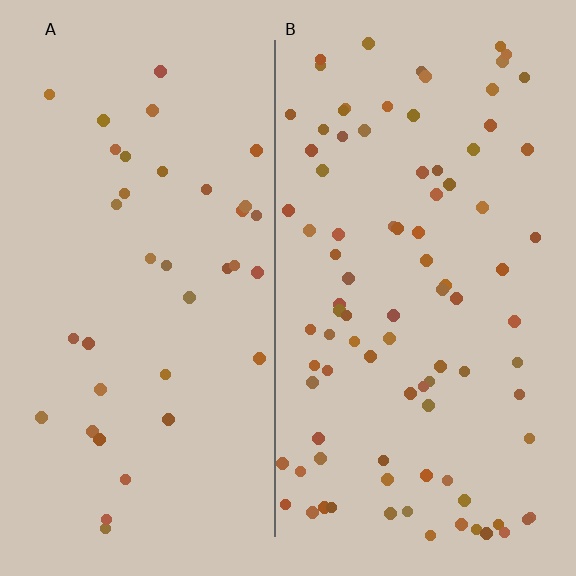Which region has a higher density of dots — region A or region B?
B (the right).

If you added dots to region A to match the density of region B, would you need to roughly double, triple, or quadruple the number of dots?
Approximately double.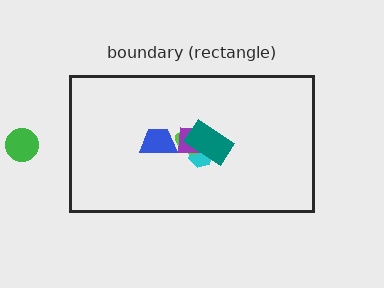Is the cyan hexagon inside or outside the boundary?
Inside.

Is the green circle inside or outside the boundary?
Outside.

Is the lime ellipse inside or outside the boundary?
Inside.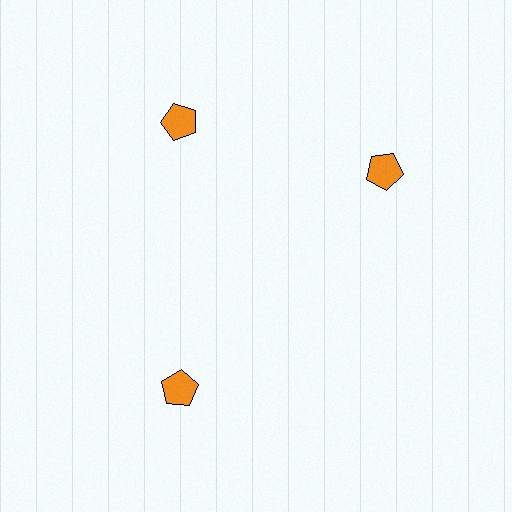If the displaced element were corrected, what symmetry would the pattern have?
It would have 3-fold rotational symmetry — the pattern would map onto itself every 120 degrees.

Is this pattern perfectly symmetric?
No. The 3 orange pentagons are arranged in a ring, but one element near the 3 o'clock position is rotated out of alignment along the ring, breaking the 3-fold rotational symmetry.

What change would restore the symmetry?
The symmetry would be restored by rotating it back into even spacing with its neighbors so that all 3 pentagons sit at equal angles and equal distance from the center.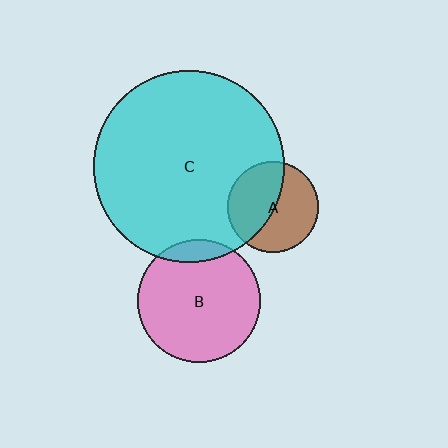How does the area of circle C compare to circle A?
Approximately 4.4 times.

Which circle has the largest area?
Circle C (cyan).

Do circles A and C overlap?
Yes.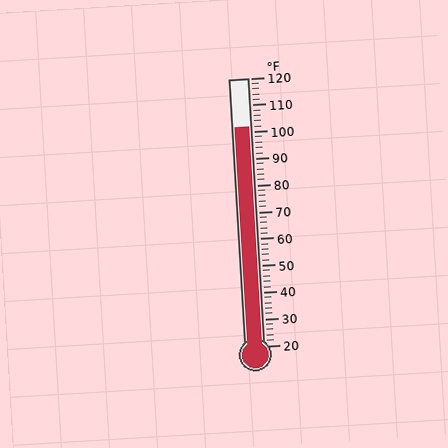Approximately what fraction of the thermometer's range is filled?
The thermometer is filled to approximately 80% of its range.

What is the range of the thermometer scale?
The thermometer scale ranges from 20°F to 120°F.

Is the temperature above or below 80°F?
The temperature is above 80°F.